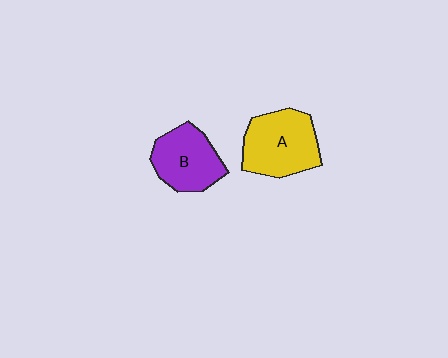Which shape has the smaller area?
Shape B (purple).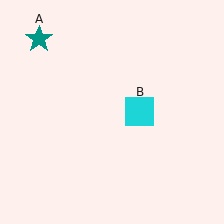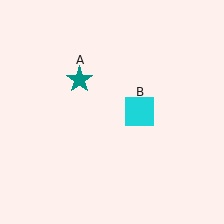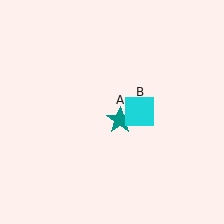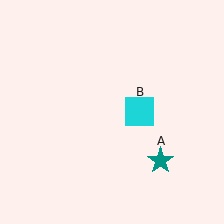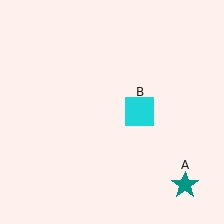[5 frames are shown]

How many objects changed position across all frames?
1 object changed position: teal star (object A).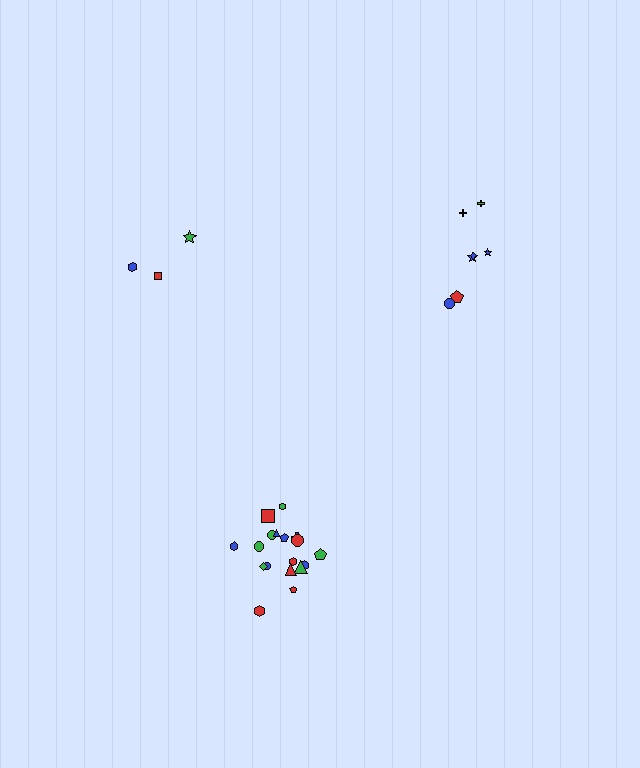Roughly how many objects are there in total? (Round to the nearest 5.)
Roughly 30 objects in total.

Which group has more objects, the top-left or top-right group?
The top-right group.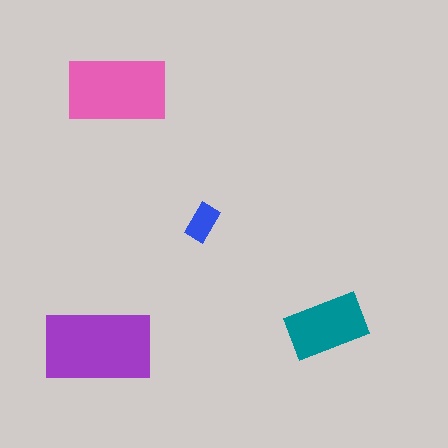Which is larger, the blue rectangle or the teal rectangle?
The teal one.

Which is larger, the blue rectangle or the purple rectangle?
The purple one.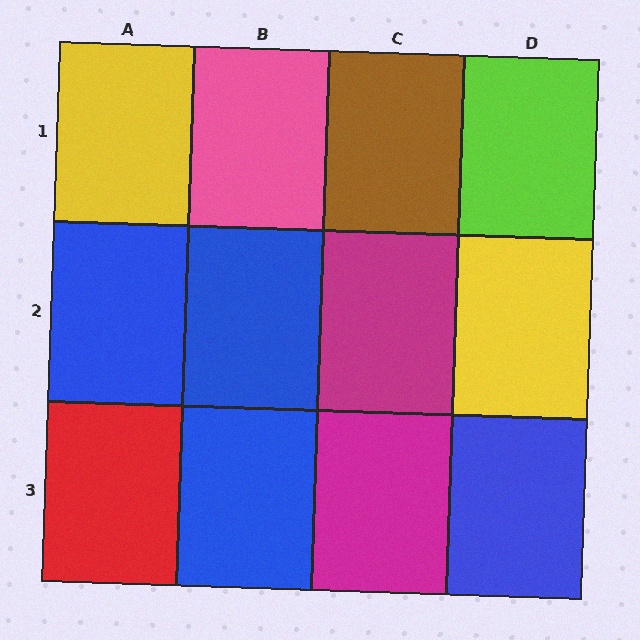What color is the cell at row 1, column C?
Brown.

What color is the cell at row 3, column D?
Blue.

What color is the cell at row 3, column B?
Blue.